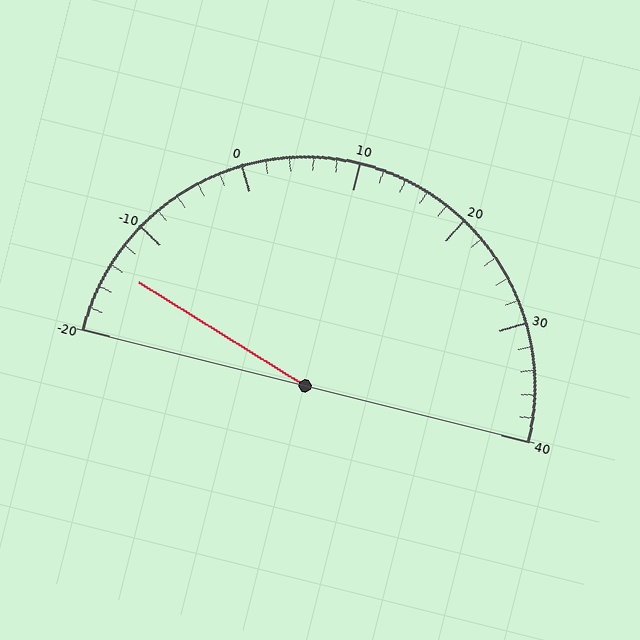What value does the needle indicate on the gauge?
The needle indicates approximately -14.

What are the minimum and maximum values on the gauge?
The gauge ranges from -20 to 40.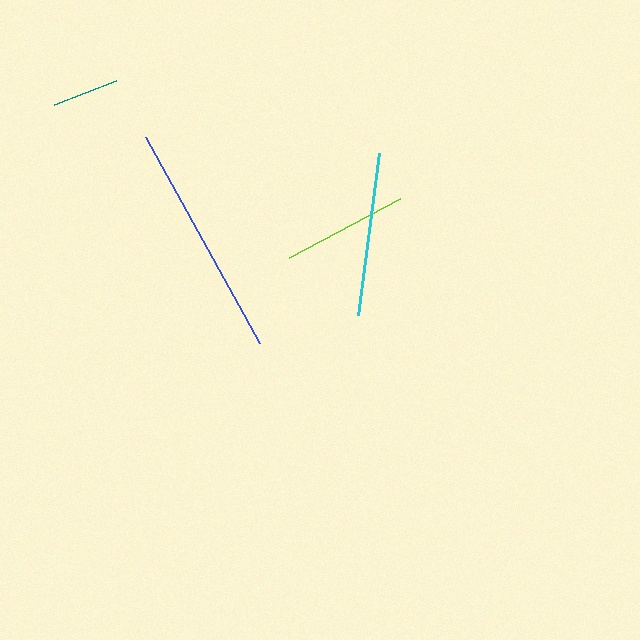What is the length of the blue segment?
The blue segment is approximately 236 pixels long.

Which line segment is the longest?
The blue line is the longest at approximately 236 pixels.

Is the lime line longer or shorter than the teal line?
The lime line is longer than the teal line.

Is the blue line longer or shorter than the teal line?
The blue line is longer than the teal line.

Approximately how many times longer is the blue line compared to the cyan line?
The blue line is approximately 1.4 times the length of the cyan line.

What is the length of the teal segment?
The teal segment is approximately 67 pixels long.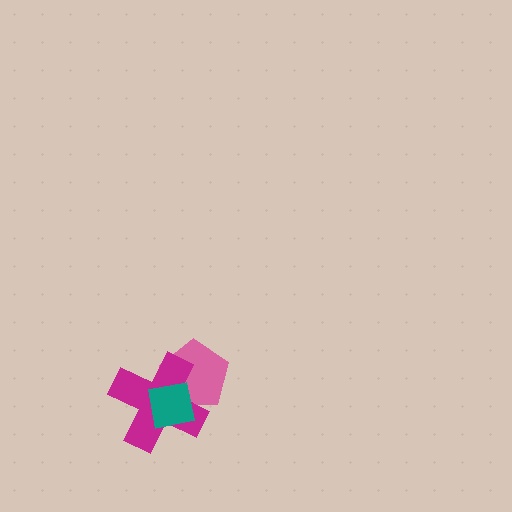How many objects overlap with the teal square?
2 objects overlap with the teal square.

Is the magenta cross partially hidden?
Yes, it is partially covered by another shape.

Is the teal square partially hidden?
No, no other shape covers it.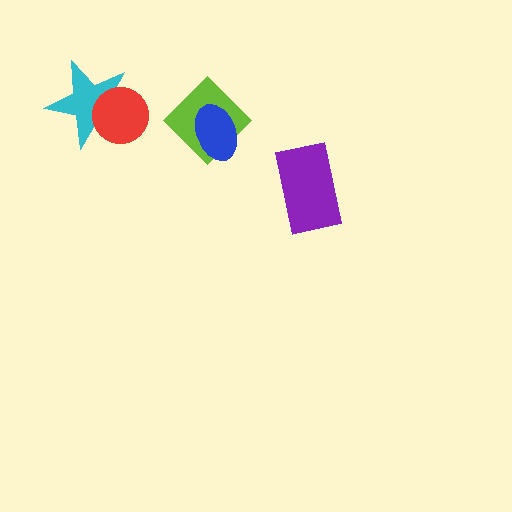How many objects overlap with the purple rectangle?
0 objects overlap with the purple rectangle.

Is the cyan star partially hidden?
Yes, it is partially covered by another shape.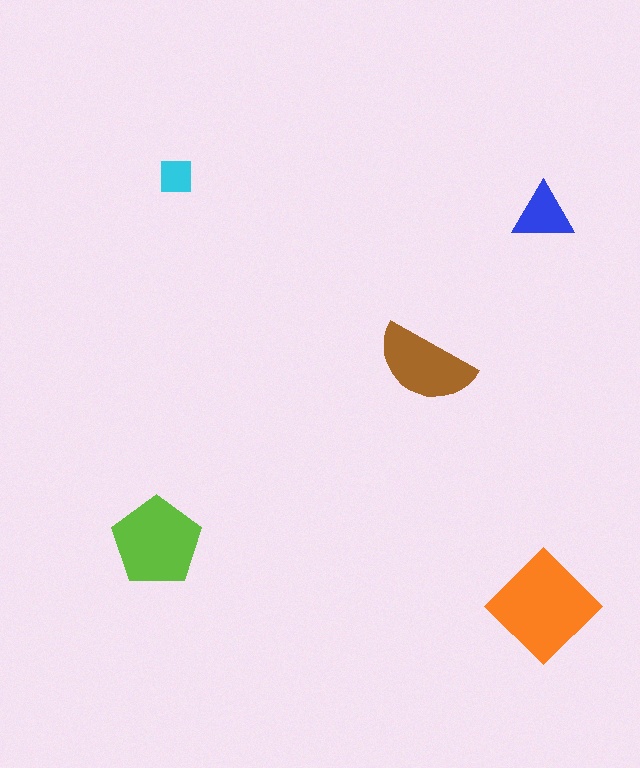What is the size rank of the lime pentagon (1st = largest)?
2nd.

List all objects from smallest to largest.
The cyan square, the blue triangle, the brown semicircle, the lime pentagon, the orange diamond.